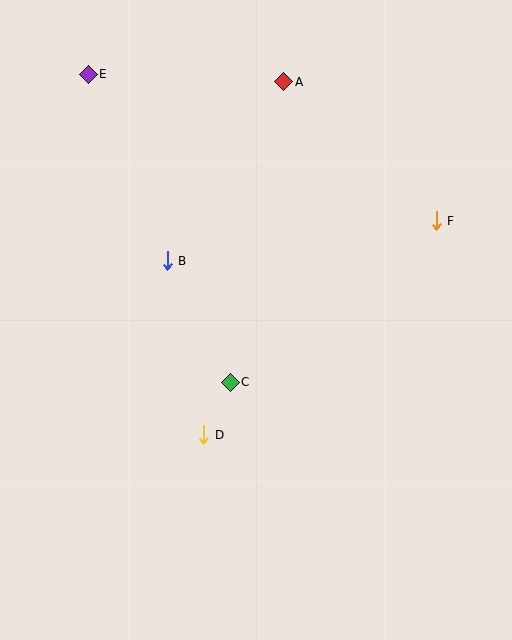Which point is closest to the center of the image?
Point C at (230, 382) is closest to the center.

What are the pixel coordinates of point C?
Point C is at (230, 382).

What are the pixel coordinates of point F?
Point F is at (436, 221).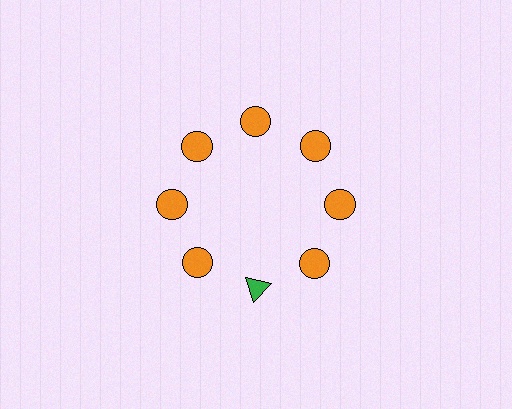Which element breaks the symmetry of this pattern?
The green triangle at roughly the 6 o'clock position breaks the symmetry. All other shapes are orange circles.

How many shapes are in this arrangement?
There are 8 shapes arranged in a ring pattern.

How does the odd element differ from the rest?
It differs in both color (green instead of orange) and shape (triangle instead of circle).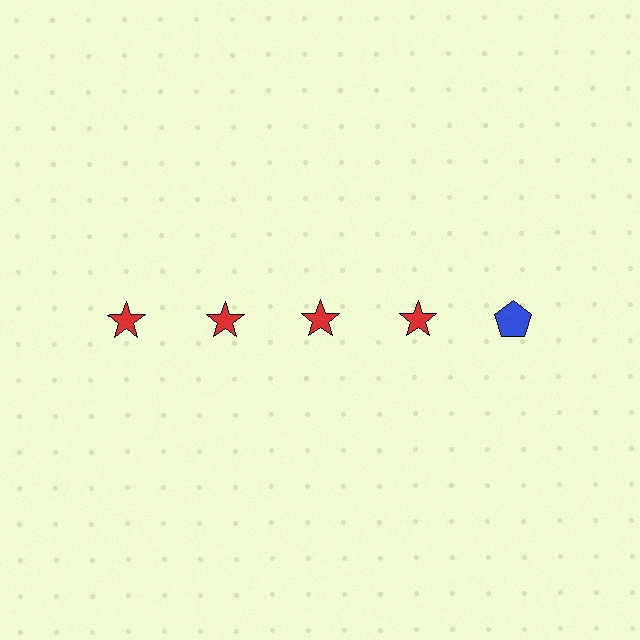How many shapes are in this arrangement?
There are 5 shapes arranged in a grid pattern.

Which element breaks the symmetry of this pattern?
The blue pentagon in the top row, rightmost column breaks the symmetry. All other shapes are red stars.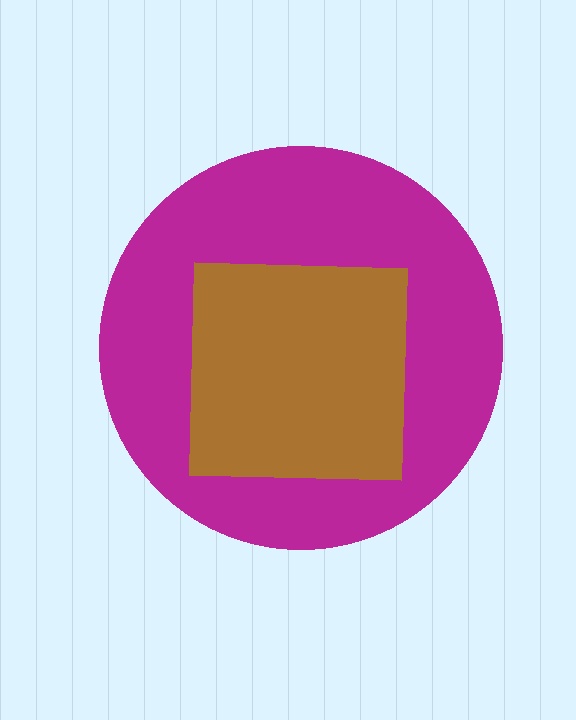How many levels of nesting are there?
2.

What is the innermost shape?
The brown square.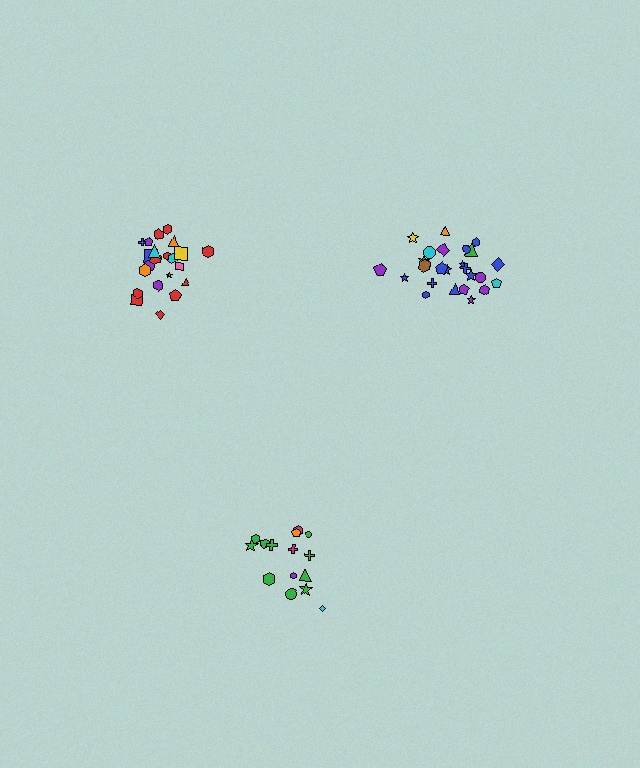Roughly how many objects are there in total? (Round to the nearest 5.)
Roughly 60 objects in total.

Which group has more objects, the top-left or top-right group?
The top-right group.